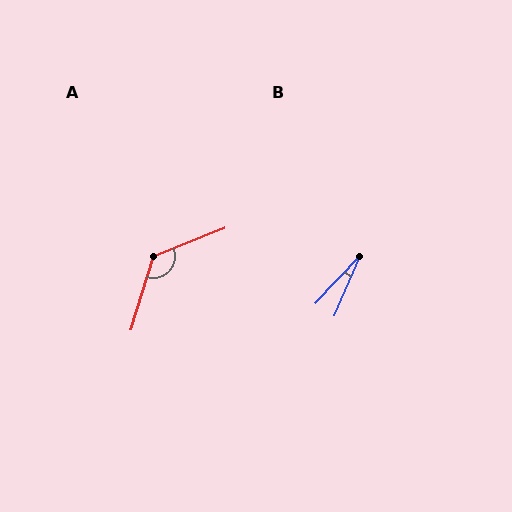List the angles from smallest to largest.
B (20°), A (129°).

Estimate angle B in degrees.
Approximately 20 degrees.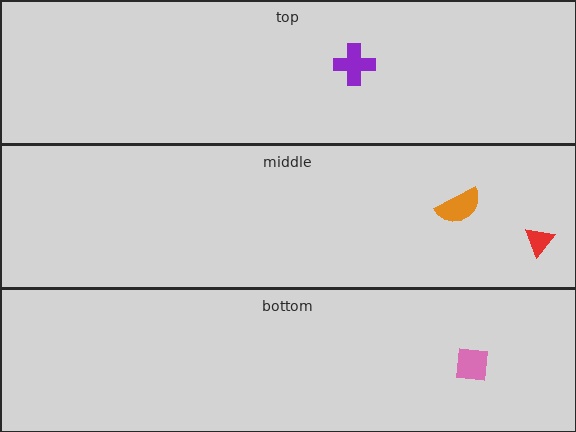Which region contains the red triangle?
The middle region.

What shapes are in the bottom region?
The pink square.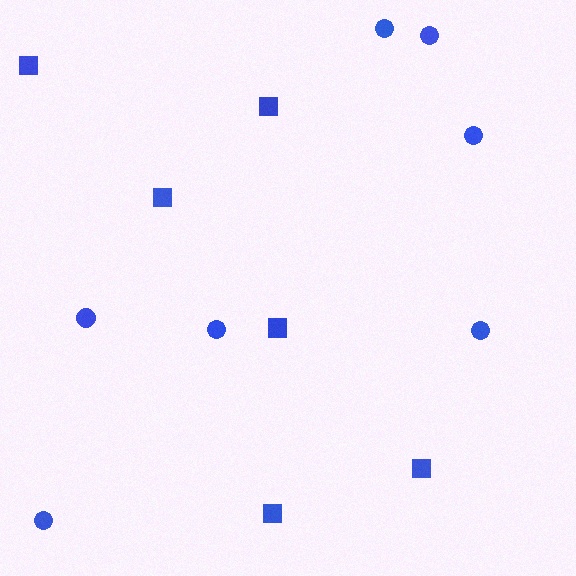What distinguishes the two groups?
There are 2 groups: one group of circles (7) and one group of squares (6).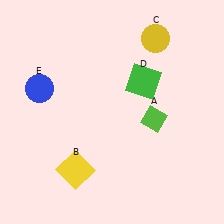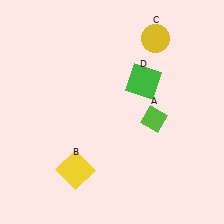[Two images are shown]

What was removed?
The blue circle (E) was removed in Image 2.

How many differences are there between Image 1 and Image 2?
There is 1 difference between the two images.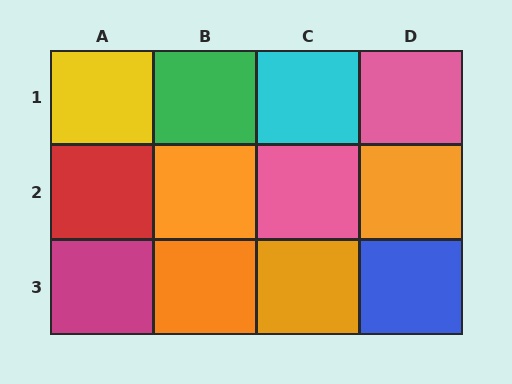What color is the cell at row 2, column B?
Orange.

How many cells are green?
1 cell is green.